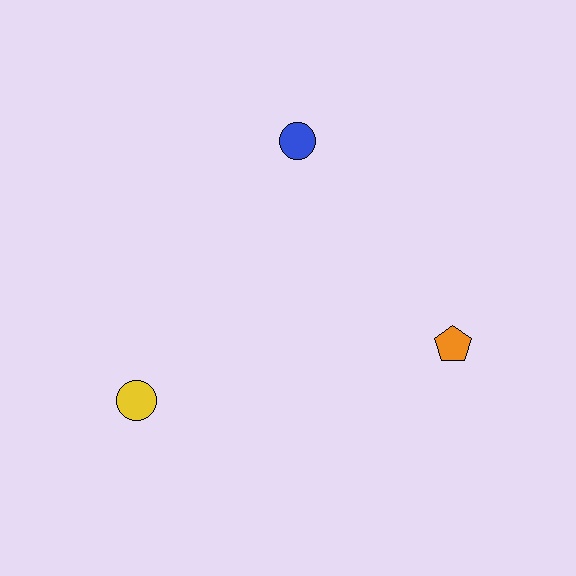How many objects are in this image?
There are 3 objects.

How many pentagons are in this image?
There is 1 pentagon.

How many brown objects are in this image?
There are no brown objects.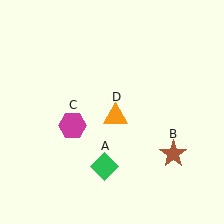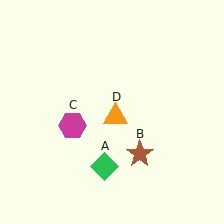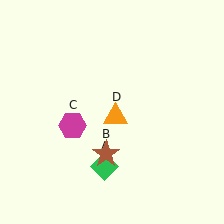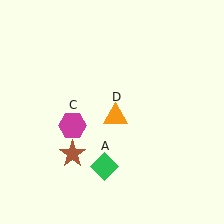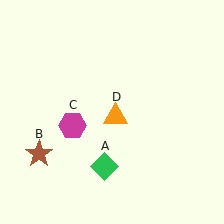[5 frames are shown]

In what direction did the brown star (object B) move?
The brown star (object B) moved left.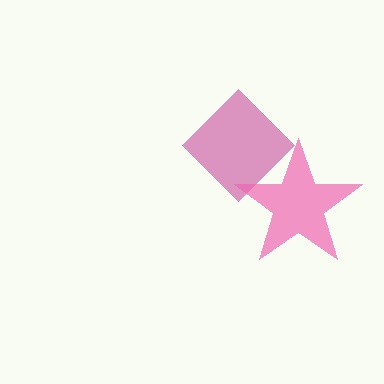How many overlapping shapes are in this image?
There are 2 overlapping shapes in the image.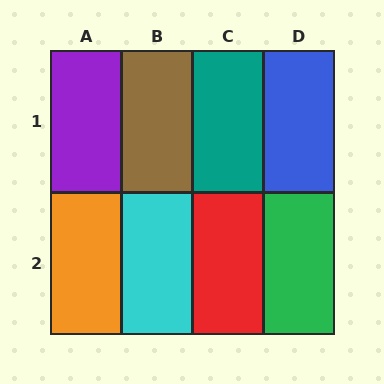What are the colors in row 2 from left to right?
Orange, cyan, red, green.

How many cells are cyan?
1 cell is cyan.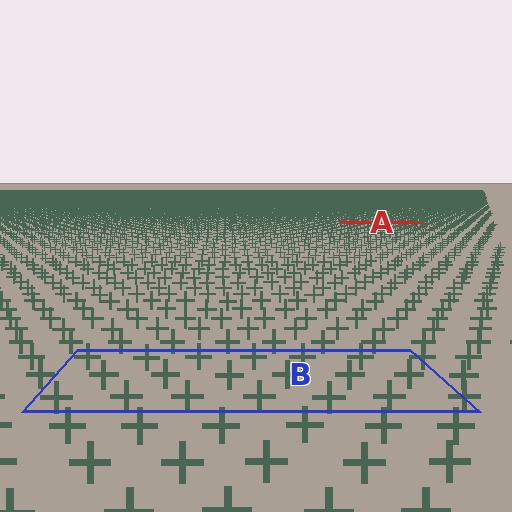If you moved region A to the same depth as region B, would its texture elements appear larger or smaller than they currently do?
They would appear larger. At a closer depth, the same texture elements are projected at a bigger on-screen size.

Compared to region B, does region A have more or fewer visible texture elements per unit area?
Region A has more texture elements per unit area — they are packed more densely because it is farther away.